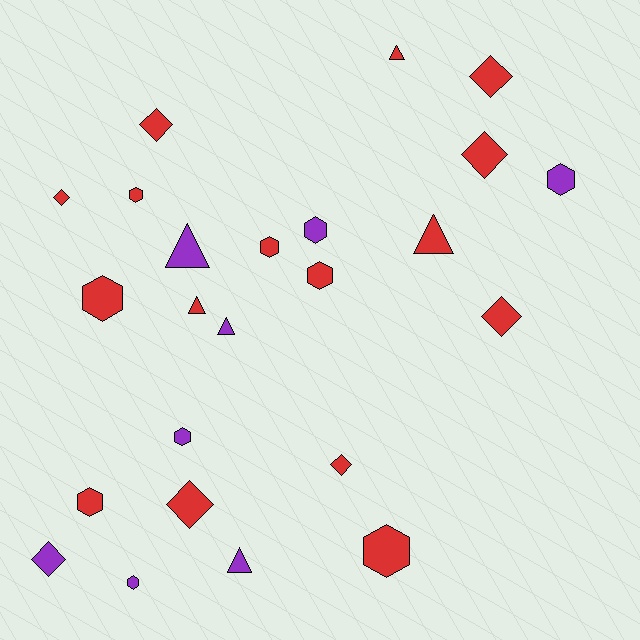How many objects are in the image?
There are 24 objects.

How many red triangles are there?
There are 3 red triangles.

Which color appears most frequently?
Red, with 16 objects.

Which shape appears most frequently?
Hexagon, with 10 objects.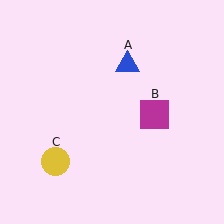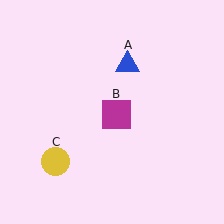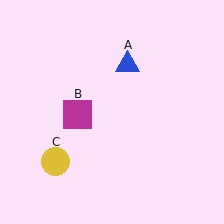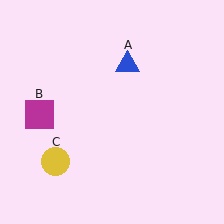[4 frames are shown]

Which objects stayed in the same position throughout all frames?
Blue triangle (object A) and yellow circle (object C) remained stationary.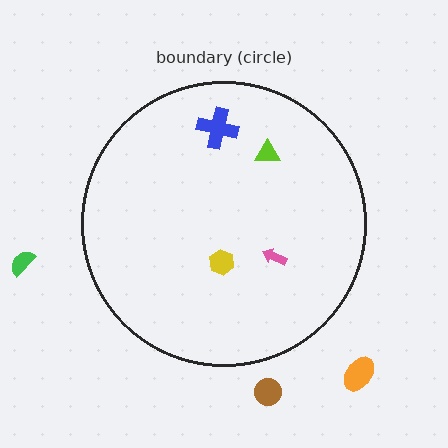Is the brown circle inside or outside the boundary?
Outside.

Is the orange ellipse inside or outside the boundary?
Outside.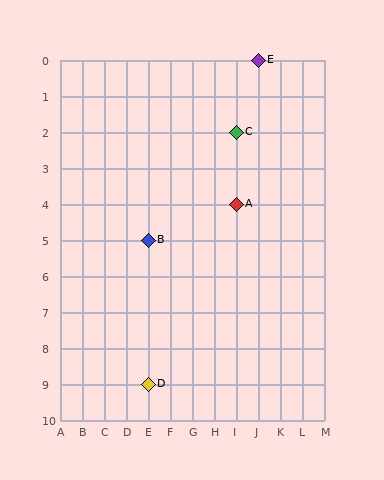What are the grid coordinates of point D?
Point D is at grid coordinates (E, 9).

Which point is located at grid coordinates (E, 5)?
Point B is at (E, 5).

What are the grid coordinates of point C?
Point C is at grid coordinates (I, 2).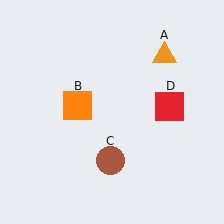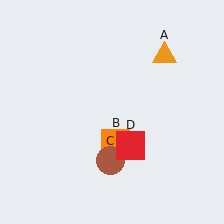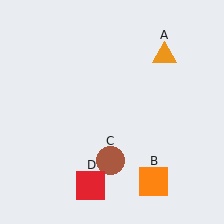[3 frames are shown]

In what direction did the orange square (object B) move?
The orange square (object B) moved down and to the right.